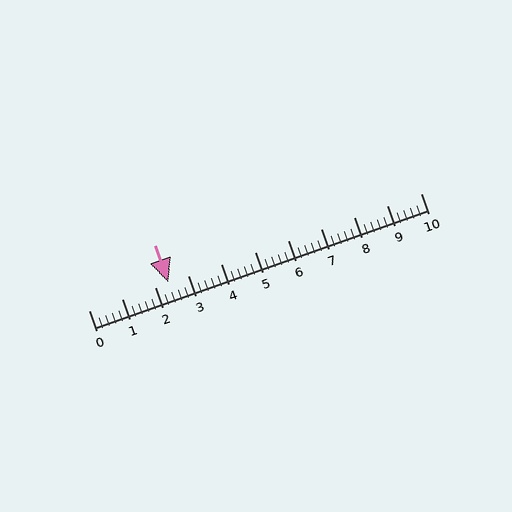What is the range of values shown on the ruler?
The ruler shows values from 0 to 10.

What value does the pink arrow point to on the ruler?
The pink arrow points to approximately 2.4.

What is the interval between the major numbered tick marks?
The major tick marks are spaced 1 units apart.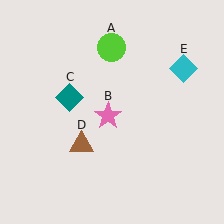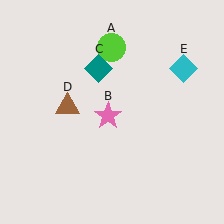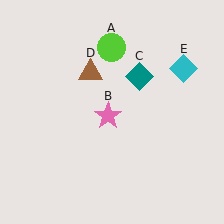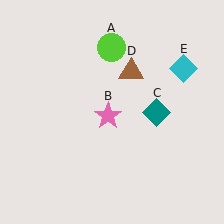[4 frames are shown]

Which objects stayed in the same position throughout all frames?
Lime circle (object A) and pink star (object B) and cyan diamond (object E) remained stationary.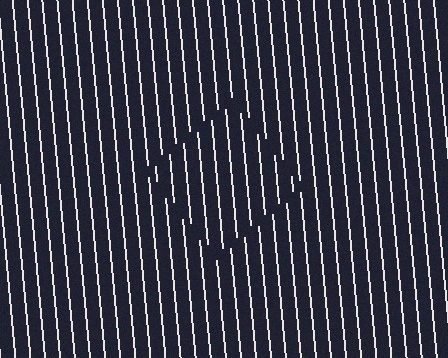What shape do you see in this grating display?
An illusory square. The interior of the shape contains the same grating, shifted by half a period — the contour is defined by the phase discontinuity where line-ends from the inner and outer gratings abut.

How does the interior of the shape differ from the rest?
The interior of the shape contains the same grating, shifted by half a period — the contour is defined by the phase discontinuity where line-ends from the inner and outer gratings abut.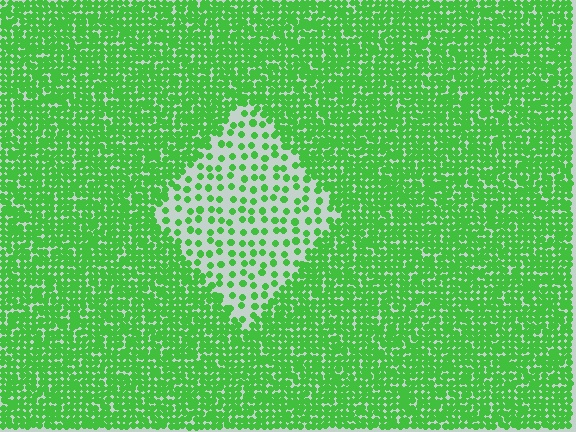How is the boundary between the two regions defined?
The boundary is defined by a change in element density (approximately 3.0x ratio). All elements are the same color, size, and shape.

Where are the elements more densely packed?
The elements are more densely packed outside the diamond boundary.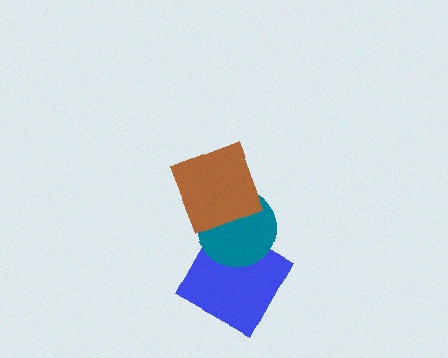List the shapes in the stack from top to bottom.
From top to bottom: the brown square, the teal circle, the blue square.